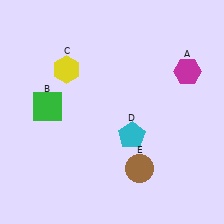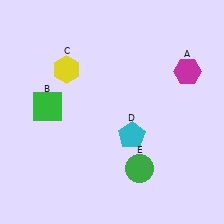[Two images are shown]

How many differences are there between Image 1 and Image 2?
There is 1 difference between the two images.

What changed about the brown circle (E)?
In Image 1, E is brown. In Image 2, it changed to green.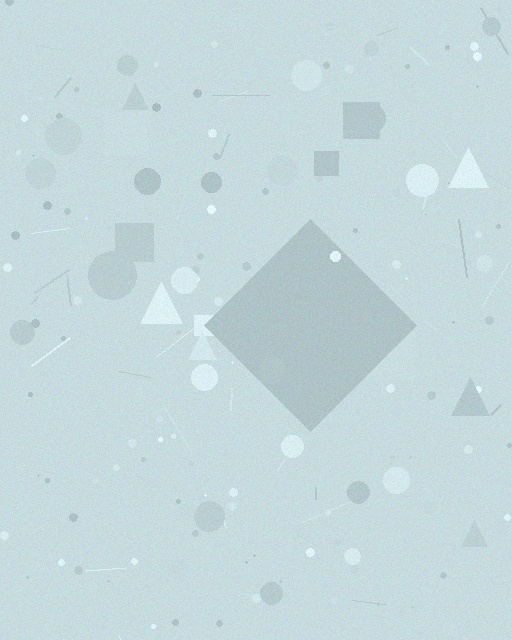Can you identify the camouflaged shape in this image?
The camouflaged shape is a diamond.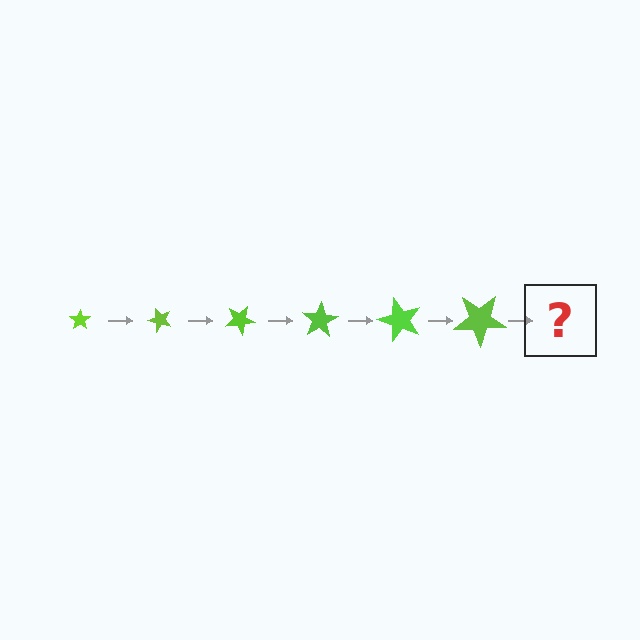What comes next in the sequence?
The next element should be a star, larger than the previous one and rotated 300 degrees from the start.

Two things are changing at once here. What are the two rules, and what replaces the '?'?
The two rules are that the star grows larger each step and it rotates 50 degrees each step. The '?' should be a star, larger than the previous one and rotated 300 degrees from the start.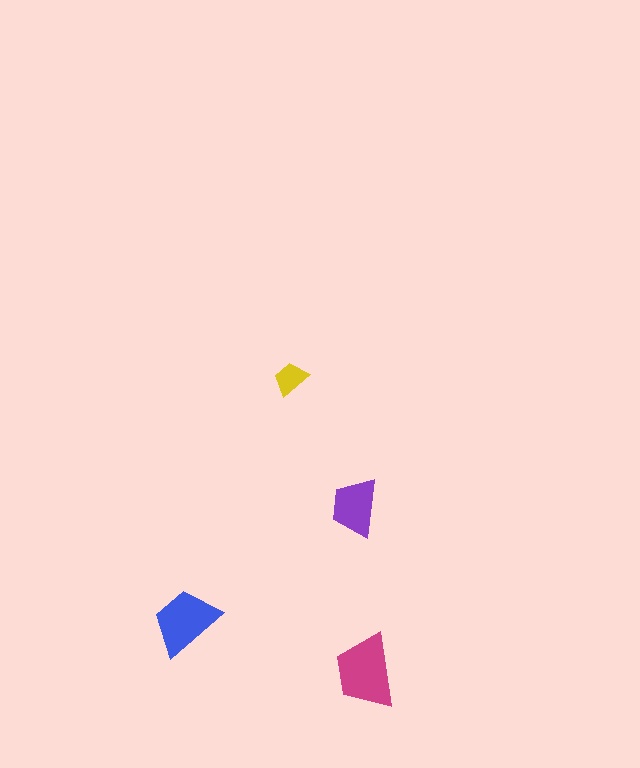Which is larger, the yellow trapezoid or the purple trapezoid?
The purple one.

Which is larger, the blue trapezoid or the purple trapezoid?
The blue one.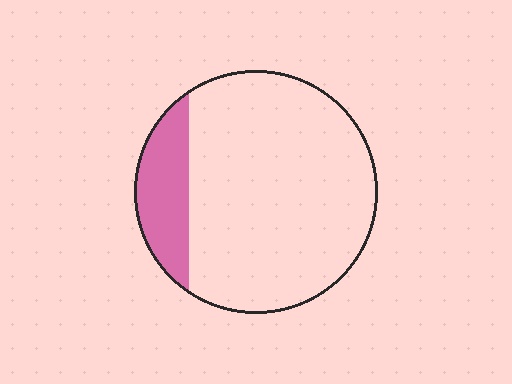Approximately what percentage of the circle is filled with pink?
Approximately 15%.